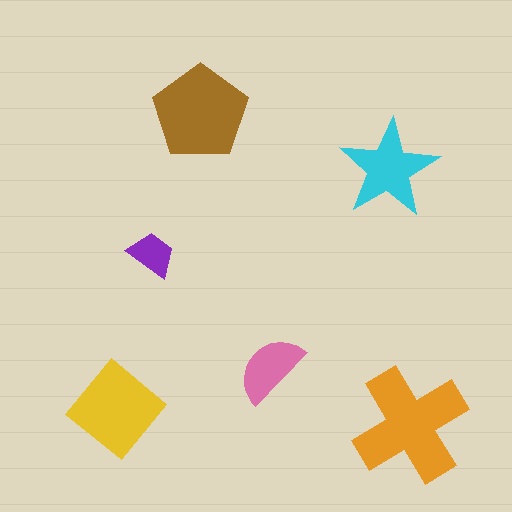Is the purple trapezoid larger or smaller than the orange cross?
Smaller.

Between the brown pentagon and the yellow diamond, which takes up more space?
The brown pentagon.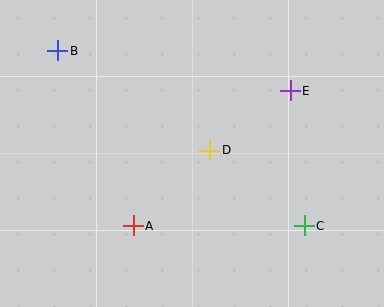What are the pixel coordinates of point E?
Point E is at (290, 91).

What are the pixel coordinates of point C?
Point C is at (304, 226).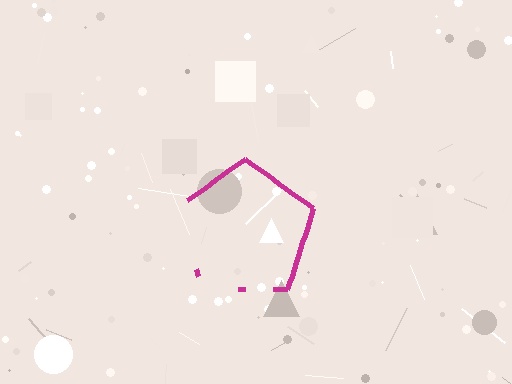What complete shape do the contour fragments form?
The contour fragments form a pentagon.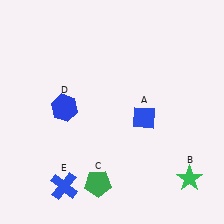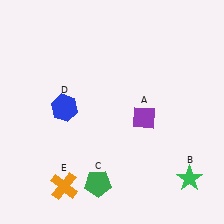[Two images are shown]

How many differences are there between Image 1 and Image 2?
There are 2 differences between the two images.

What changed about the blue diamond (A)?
In Image 1, A is blue. In Image 2, it changed to purple.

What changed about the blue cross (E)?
In Image 1, E is blue. In Image 2, it changed to orange.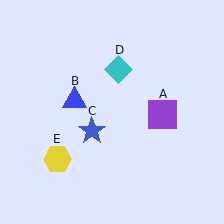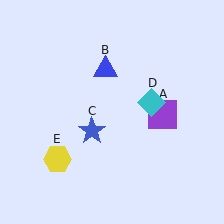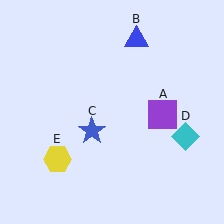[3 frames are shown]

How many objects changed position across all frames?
2 objects changed position: blue triangle (object B), cyan diamond (object D).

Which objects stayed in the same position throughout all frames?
Purple square (object A) and blue star (object C) and yellow hexagon (object E) remained stationary.